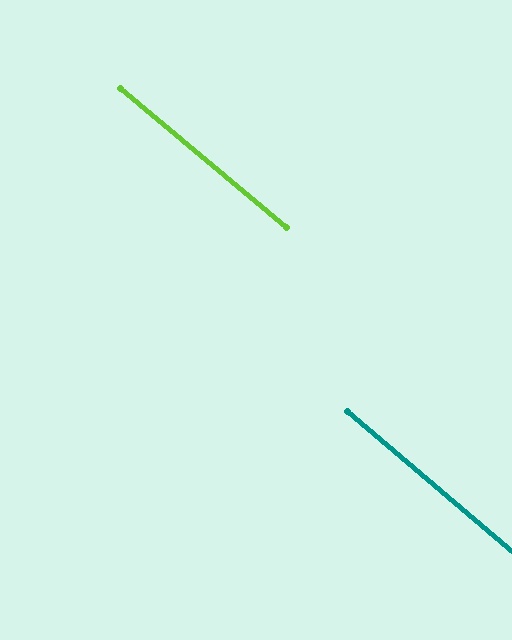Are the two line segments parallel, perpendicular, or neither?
Parallel — their directions differ by only 0.4°.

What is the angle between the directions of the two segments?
Approximately 0 degrees.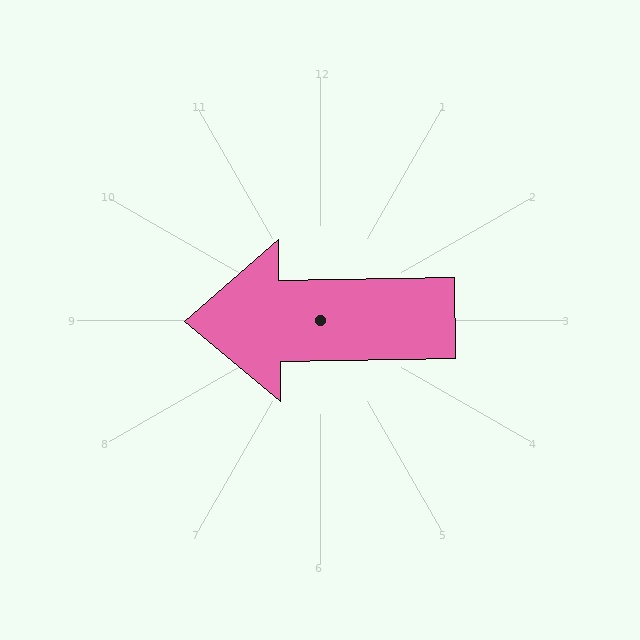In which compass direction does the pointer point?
West.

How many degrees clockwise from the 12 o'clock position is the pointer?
Approximately 269 degrees.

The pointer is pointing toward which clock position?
Roughly 9 o'clock.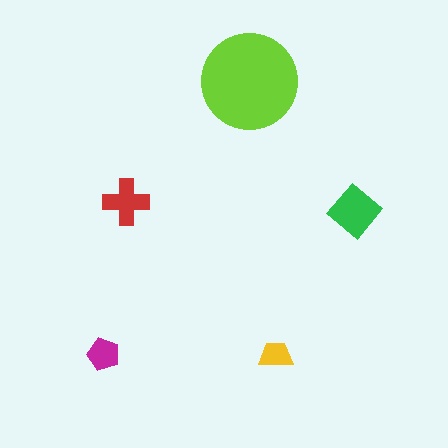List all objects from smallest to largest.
The yellow trapezoid, the magenta pentagon, the red cross, the green diamond, the lime circle.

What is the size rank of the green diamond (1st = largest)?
2nd.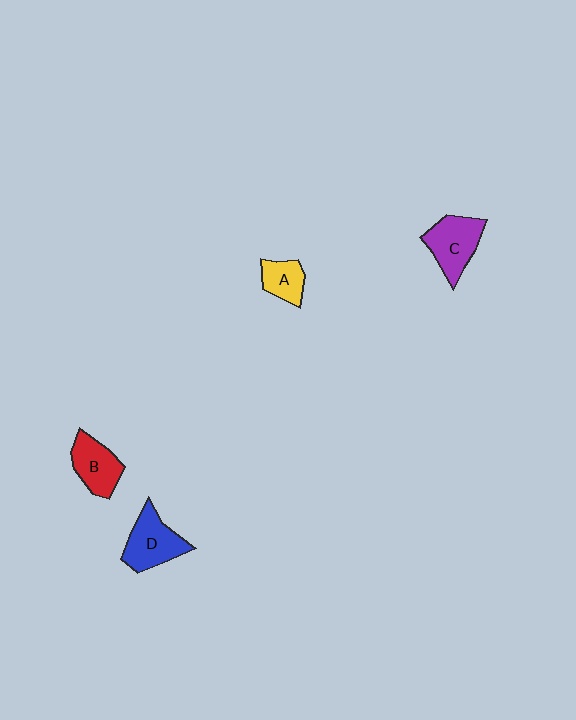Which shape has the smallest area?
Shape A (yellow).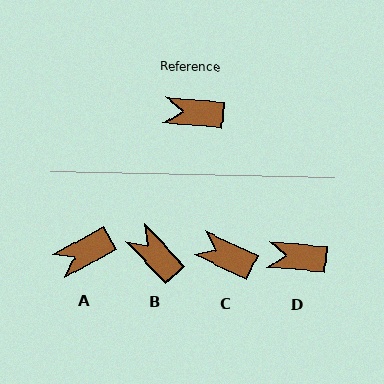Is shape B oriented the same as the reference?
No, it is off by about 41 degrees.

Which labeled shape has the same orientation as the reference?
D.